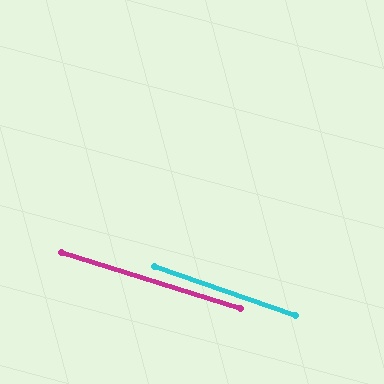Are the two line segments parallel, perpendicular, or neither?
Parallel — their directions differ by only 1.5°.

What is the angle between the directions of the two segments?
Approximately 1 degree.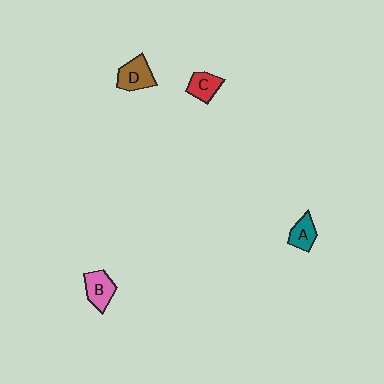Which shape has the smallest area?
Shape A (teal).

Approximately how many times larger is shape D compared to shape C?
Approximately 1.3 times.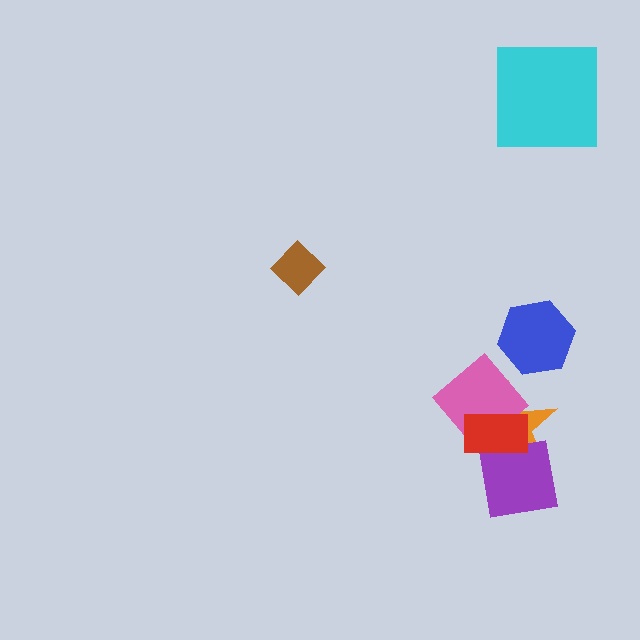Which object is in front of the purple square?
The red rectangle is in front of the purple square.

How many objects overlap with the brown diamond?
0 objects overlap with the brown diamond.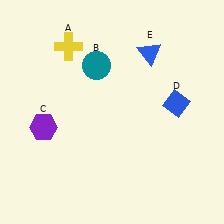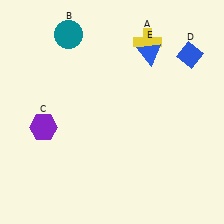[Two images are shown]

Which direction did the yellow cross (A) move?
The yellow cross (A) moved right.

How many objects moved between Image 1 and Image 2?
3 objects moved between the two images.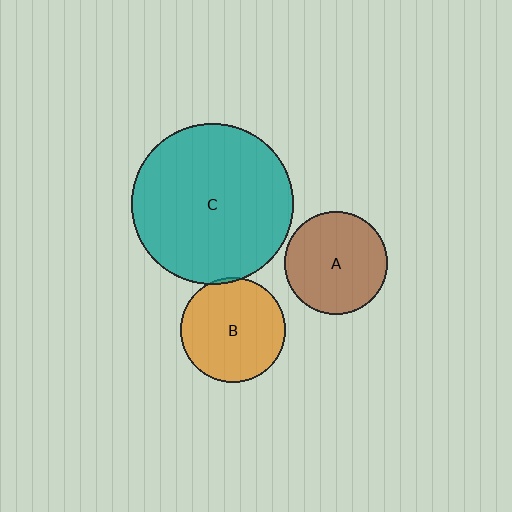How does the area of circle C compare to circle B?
Approximately 2.4 times.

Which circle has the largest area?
Circle C (teal).